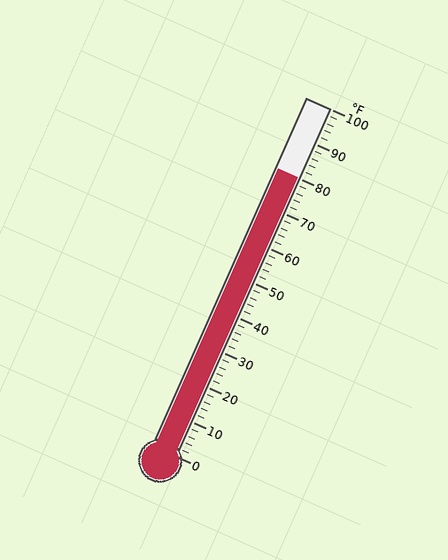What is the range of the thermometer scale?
The thermometer scale ranges from 0°F to 100°F.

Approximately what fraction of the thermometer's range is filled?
The thermometer is filled to approximately 80% of its range.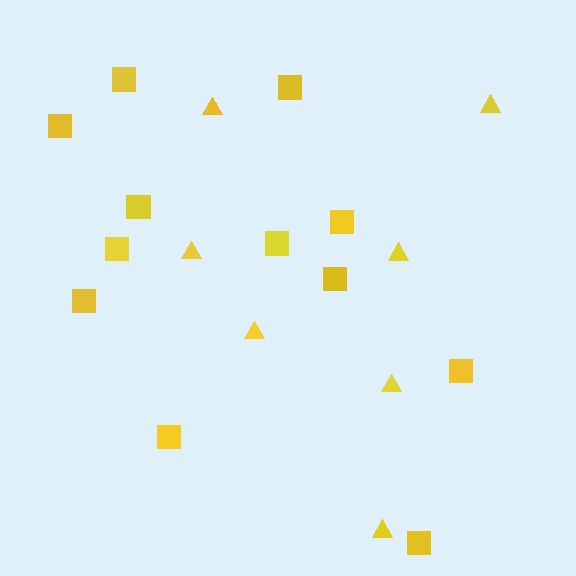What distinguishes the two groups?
There are 2 groups: one group of squares (12) and one group of triangles (7).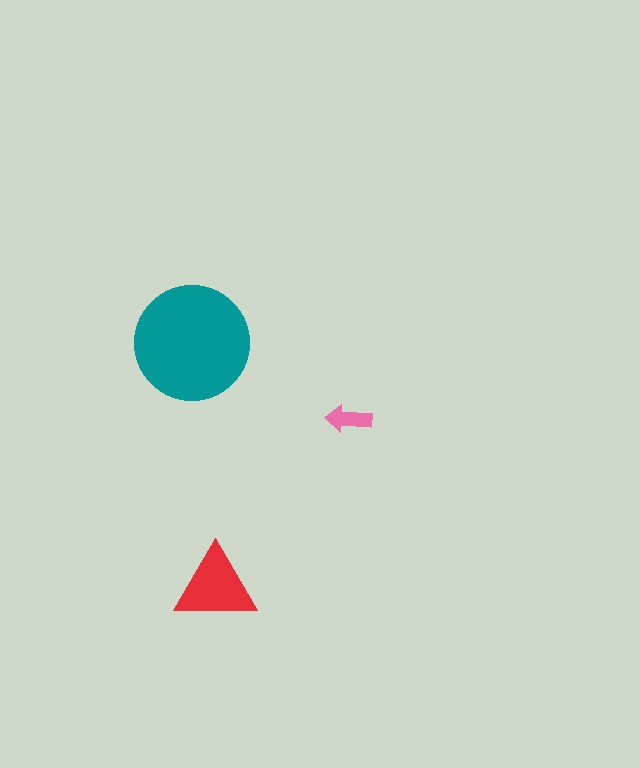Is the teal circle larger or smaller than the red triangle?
Larger.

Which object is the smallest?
The pink arrow.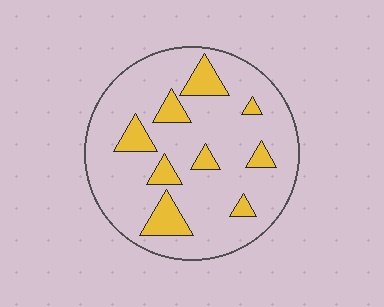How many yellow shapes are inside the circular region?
9.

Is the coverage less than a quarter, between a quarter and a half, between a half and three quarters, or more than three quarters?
Less than a quarter.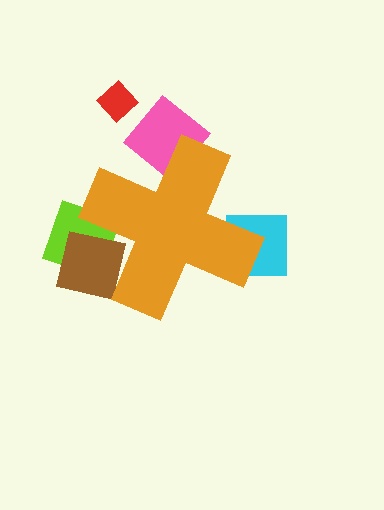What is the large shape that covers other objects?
An orange cross.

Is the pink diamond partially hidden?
Yes, the pink diamond is partially hidden behind the orange cross.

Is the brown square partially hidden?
Yes, the brown square is partially hidden behind the orange cross.